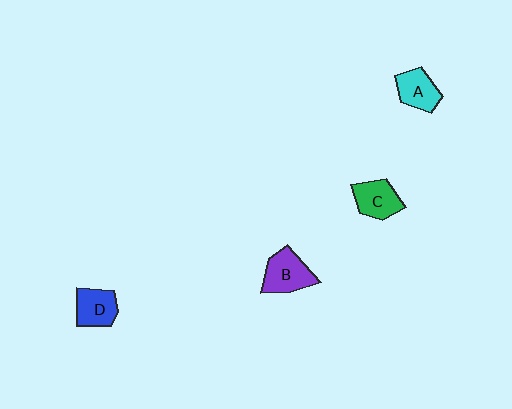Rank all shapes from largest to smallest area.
From largest to smallest: B (purple), C (green), D (blue), A (cyan).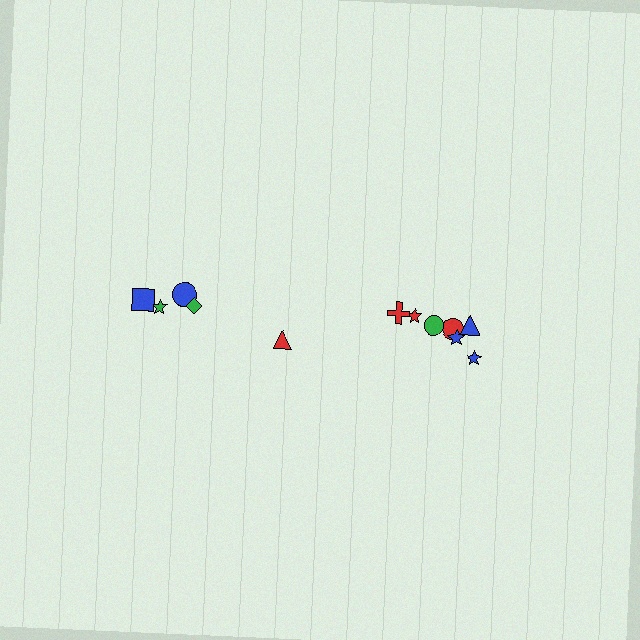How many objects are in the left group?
There are 5 objects.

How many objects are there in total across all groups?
There are 12 objects.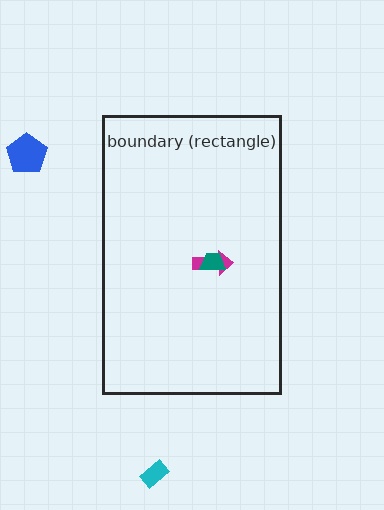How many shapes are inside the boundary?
2 inside, 2 outside.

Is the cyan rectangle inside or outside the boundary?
Outside.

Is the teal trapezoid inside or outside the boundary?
Inside.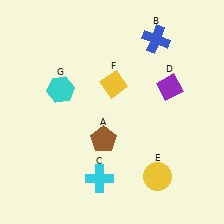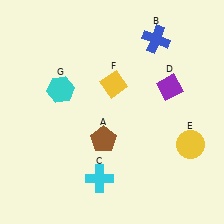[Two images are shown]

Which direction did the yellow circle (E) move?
The yellow circle (E) moved right.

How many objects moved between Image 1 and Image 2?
1 object moved between the two images.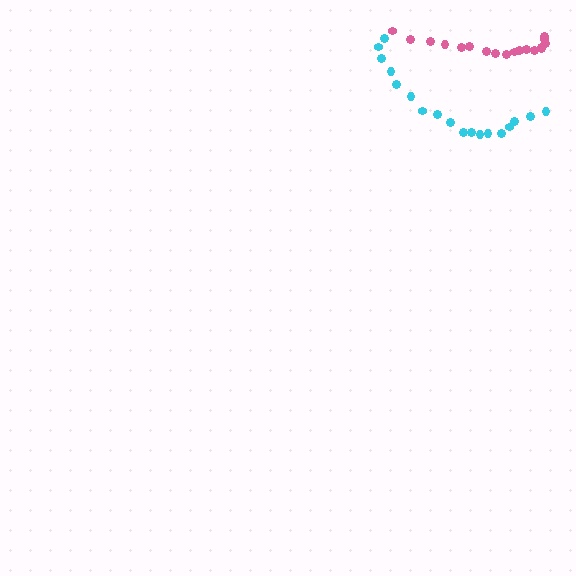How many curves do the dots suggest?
There are 2 distinct paths.